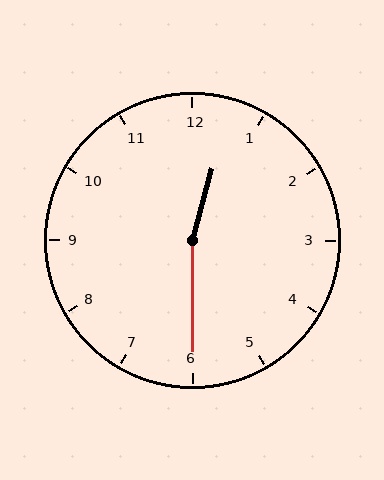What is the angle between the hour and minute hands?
Approximately 165 degrees.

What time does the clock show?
12:30.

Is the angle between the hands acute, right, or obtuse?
It is obtuse.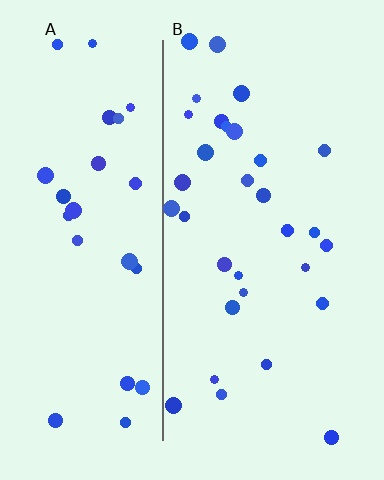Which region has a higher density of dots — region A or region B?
B (the right).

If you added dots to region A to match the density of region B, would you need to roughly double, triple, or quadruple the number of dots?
Approximately double.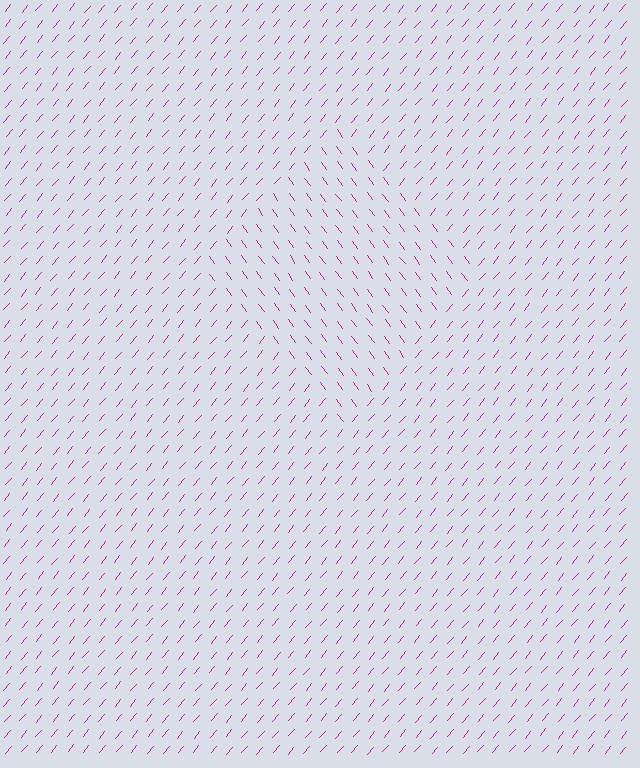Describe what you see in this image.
The image is filled with small magenta line segments. A diamond region in the image has lines oriented differently from the surrounding lines, creating a visible texture boundary.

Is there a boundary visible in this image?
Yes, there is a texture boundary formed by a change in line orientation.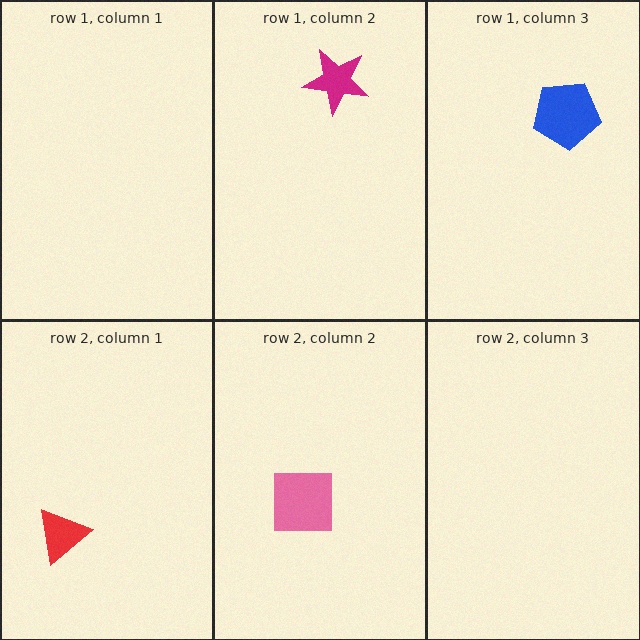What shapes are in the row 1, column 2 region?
The magenta star.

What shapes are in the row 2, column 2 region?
The pink square.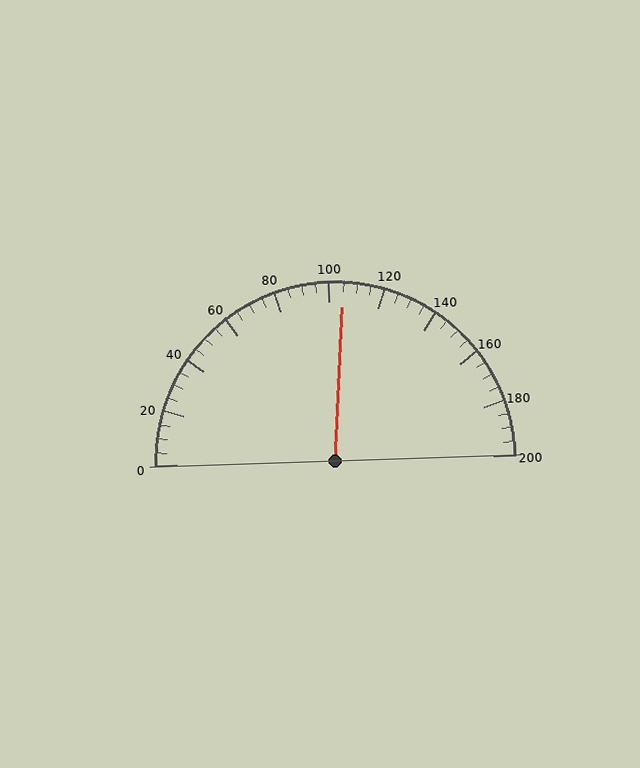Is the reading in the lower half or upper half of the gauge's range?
The reading is in the upper half of the range (0 to 200).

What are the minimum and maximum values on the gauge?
The gauge ranges from 0 to 200.